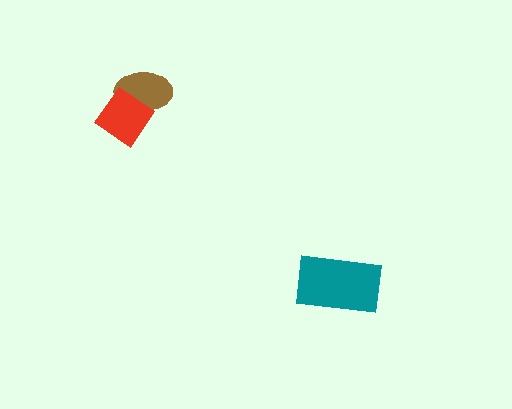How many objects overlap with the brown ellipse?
1 object overlaps with the brown ellipse.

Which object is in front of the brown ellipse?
The red diamond is in front of the brown ellipse.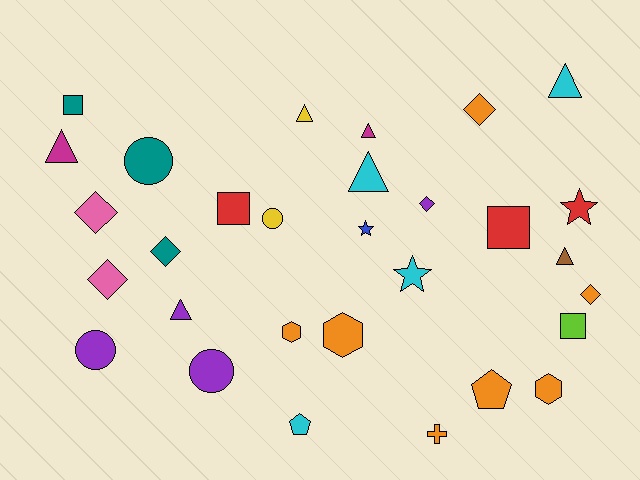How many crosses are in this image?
There is 1 cross.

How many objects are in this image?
There are 30 objects.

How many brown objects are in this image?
There is 1 brown object.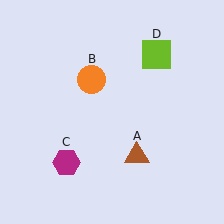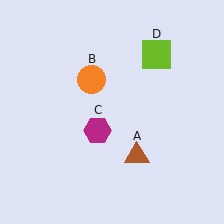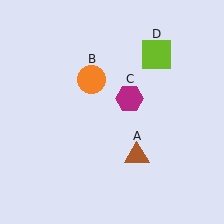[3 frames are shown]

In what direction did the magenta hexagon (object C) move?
The magenta hexagon (object C) moved up and to the right.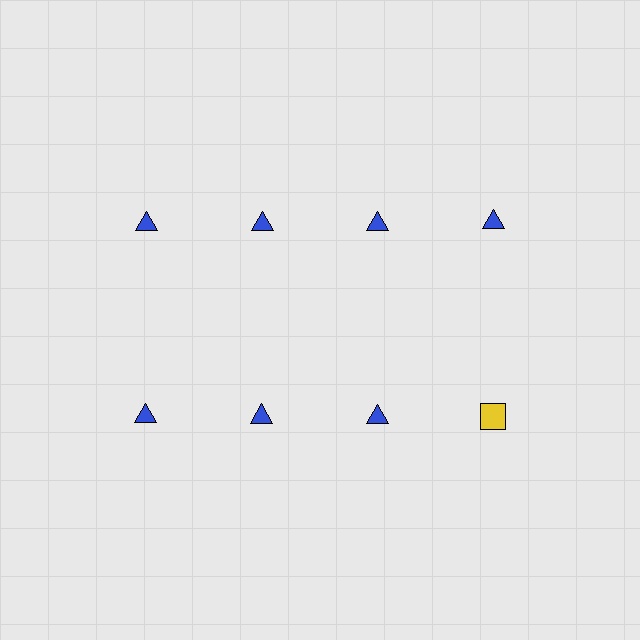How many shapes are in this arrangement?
There are 8 shapes arranged in a grid pattern.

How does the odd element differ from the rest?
It differs in both color (yellow instead of blue) and shape (square instead of triangle).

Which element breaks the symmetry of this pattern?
The yellow square in the second row, second from right column breaks the symmetry. All other shapes are blue triangles.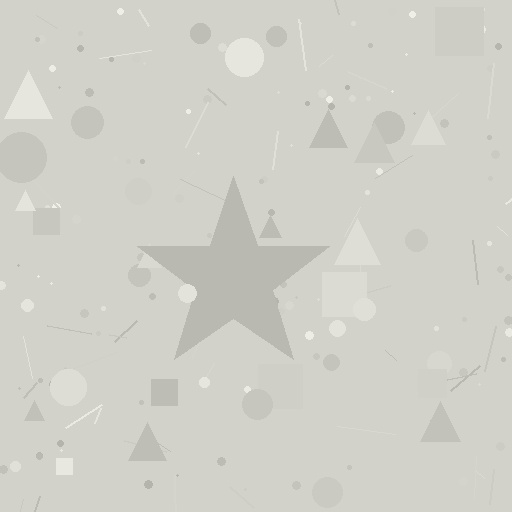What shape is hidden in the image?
A star is hidden in the image.